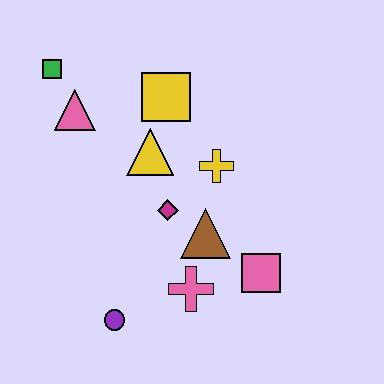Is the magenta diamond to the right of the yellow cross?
No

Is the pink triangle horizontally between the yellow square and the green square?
Yes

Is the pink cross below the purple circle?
No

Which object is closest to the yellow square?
The yellow triangle is closest to the yellow square.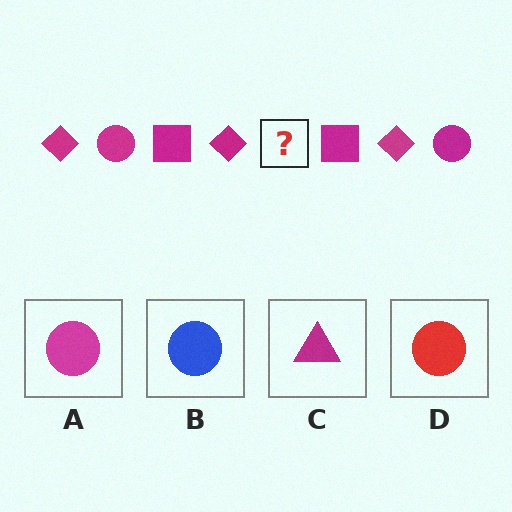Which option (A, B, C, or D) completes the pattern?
A.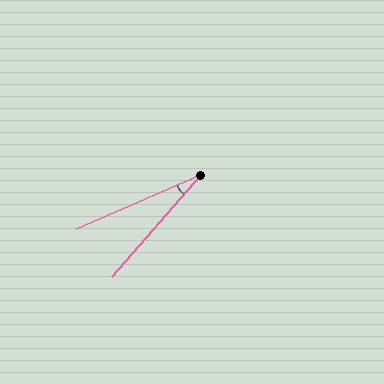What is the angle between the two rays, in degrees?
Approximately 25 degrees.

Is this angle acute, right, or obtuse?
It is acute.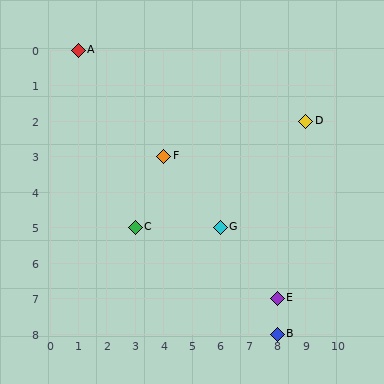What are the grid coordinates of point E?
Point E is at grid coordinates (8, 7).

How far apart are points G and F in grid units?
Points G and F are 2 columns and 2 rows apart (about 2.8 grid units diagonally).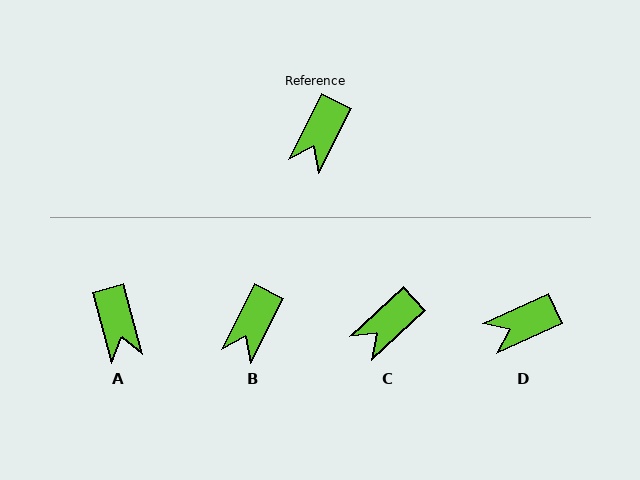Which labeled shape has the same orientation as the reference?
B.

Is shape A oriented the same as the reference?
No, it is off by about 42 degrees.